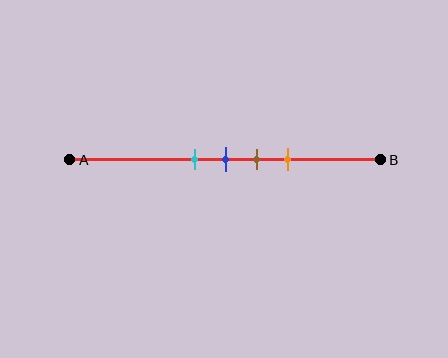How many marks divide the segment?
There are 4 marks dividing the segment.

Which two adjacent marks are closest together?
The cyan and blue marks are the closest adjacent pair.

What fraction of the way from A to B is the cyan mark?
The cyan mark is approximately 40% (0.4) of the way from A to B.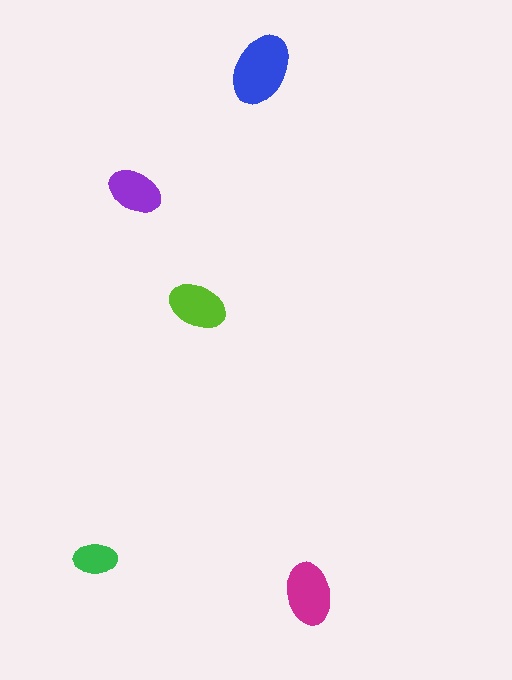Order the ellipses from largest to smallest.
the blue one, the magenta one, the lime one, the purple one, the green one.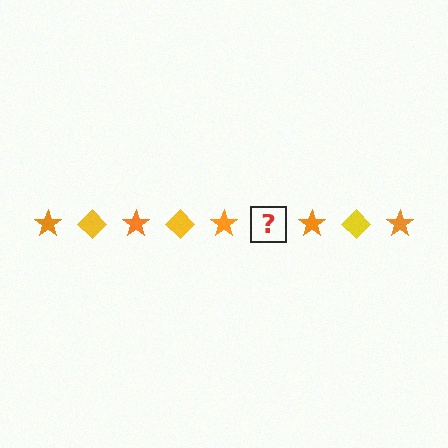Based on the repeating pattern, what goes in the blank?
The blank should be a yellow diamond.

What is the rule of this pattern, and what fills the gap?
The rule is that the pattern alternates between orange star and yellow diamond. The gap should be filled with a yellow diamond.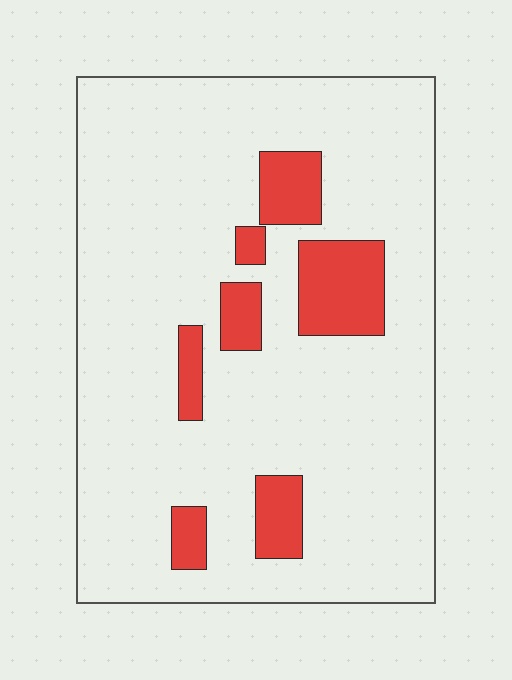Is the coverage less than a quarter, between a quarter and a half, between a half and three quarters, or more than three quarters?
Less than a quarter.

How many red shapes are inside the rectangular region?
7.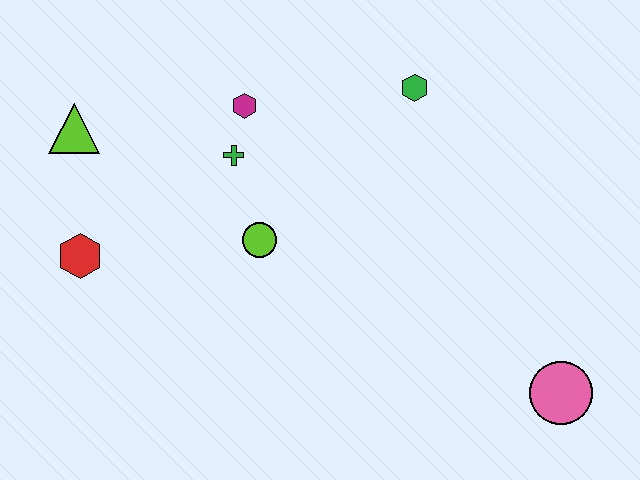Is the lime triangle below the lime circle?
No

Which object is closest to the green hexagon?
The magenta hexagon is closest to the green hexagon.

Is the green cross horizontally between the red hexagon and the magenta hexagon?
Yes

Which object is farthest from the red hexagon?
The pink circle is farthest from the red hexagon.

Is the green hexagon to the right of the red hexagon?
Yes